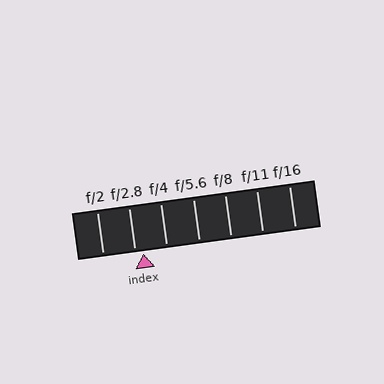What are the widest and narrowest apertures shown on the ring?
The widest aperture shown is f/2 and the narrowest is f/16.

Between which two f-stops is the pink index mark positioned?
The index mark is between f/2.8 and f/4.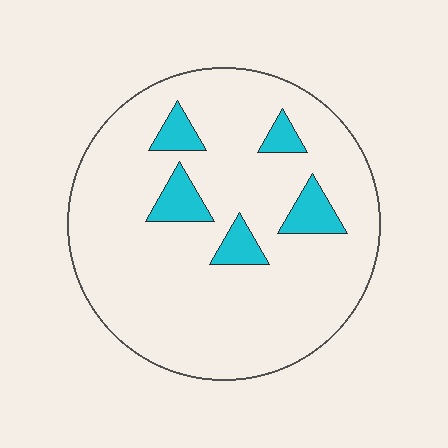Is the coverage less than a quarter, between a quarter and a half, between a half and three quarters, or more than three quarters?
Less than a quarter.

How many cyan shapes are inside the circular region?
5.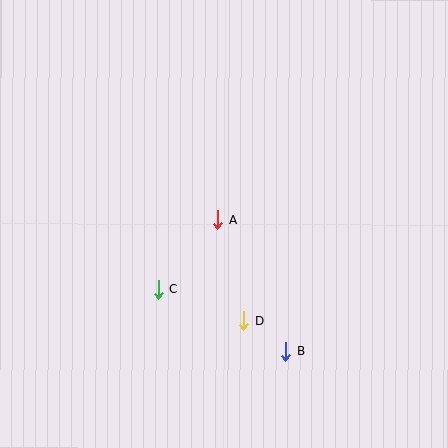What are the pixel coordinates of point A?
Point A is at (218, 220).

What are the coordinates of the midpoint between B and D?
The midpoint between B and D is at (264, 336).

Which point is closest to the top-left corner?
Point A is closest to the top-left corner.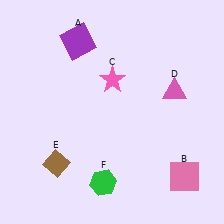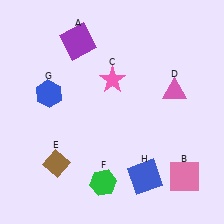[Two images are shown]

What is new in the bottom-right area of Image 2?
A blue square (H) was added in the bottom-right area of Image 2.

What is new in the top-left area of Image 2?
A blue hexagon (G) was added in the top-left area of Image 2.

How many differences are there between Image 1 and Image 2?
There are 2 differences between the two images.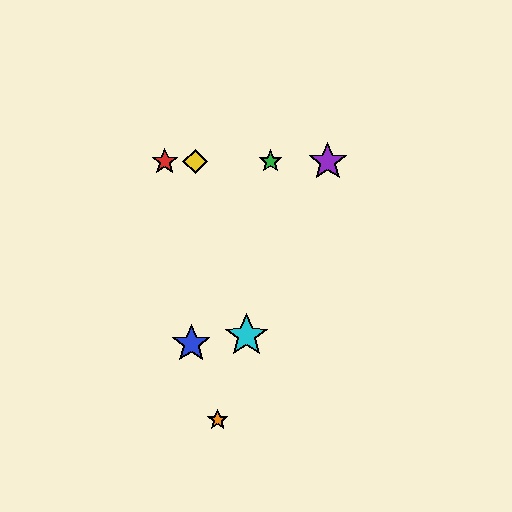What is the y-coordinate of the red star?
The red star is at y≈162.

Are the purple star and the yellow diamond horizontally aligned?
Yes, both are at y≈162.